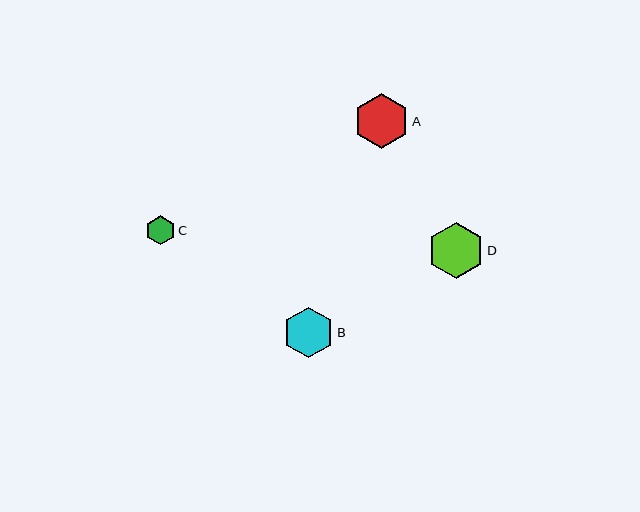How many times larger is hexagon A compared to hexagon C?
Hexagon A is approximately 1.9 times the size of hexagon C.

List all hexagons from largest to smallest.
From largest to smallest: D, A, B, C.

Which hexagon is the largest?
Hexagon D is the largest with a size of approximately 56 pixels.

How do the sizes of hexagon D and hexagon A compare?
Hexagon D and hexagon A are approximately the same size.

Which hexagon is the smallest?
Hexagon C is the smallest with a size of approximately 29 pixels.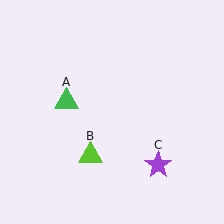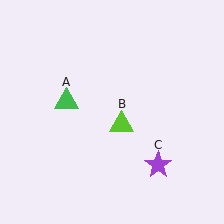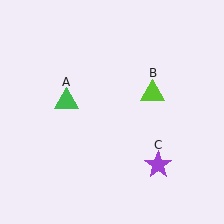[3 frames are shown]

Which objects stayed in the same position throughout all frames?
Green triangle (object A) and purple star (object C) remained stationary.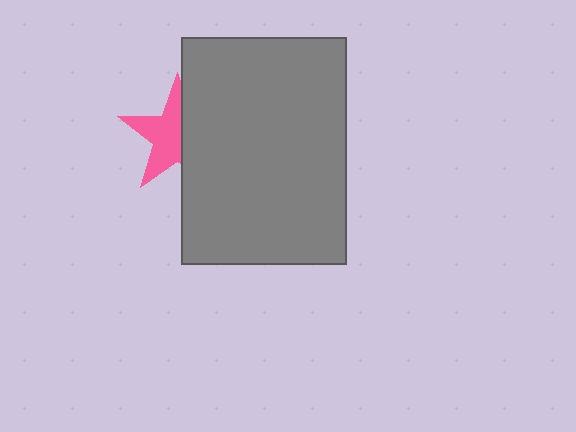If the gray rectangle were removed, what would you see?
You would see the complete pink star.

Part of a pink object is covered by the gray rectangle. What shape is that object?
It is a star.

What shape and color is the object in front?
The object in front is a gray rectangle.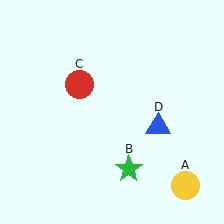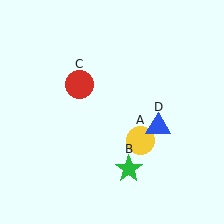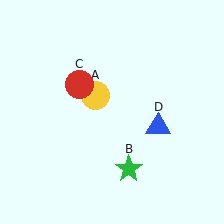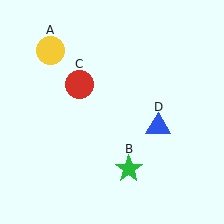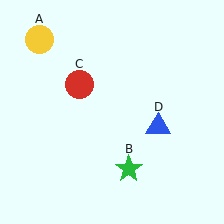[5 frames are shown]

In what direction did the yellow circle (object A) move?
The yellow circle (object A) moved up and to the left.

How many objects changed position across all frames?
1 object changed position: yellow circle (object A).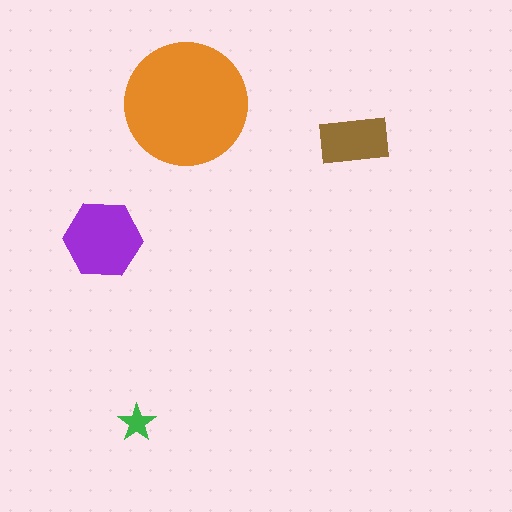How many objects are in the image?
There are 4 objects in the image.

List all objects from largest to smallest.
The orange circle, the purple hexagon, the brown rectangle, the green star.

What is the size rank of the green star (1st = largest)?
4th.